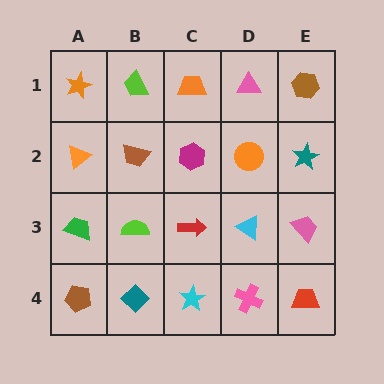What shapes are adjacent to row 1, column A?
An orange triangle (row 2, column A), a lime trapezoid (row 1, column B).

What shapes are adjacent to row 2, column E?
A brown hexagon (row 1, column E), a pink trapezoid (row 3, column E), an orange circle (row 2, column D).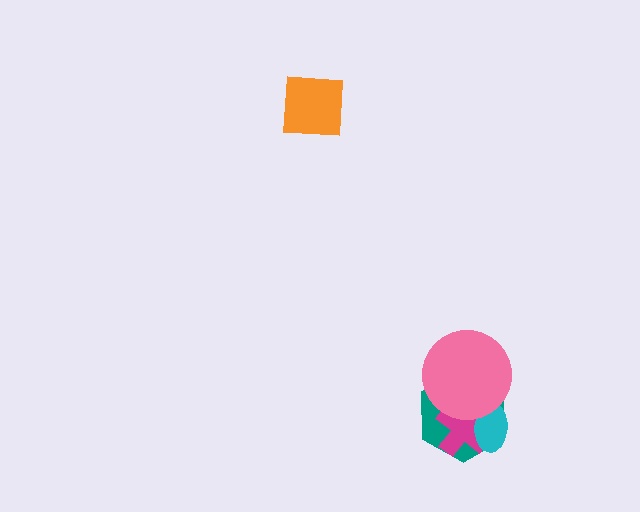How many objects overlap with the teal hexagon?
3 objects overlap with the teal hexagon.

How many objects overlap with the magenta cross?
3 objects overlap with the magenta cross.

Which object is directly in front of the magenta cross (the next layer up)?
The cyan ellipse is directly in front of the magenta cross.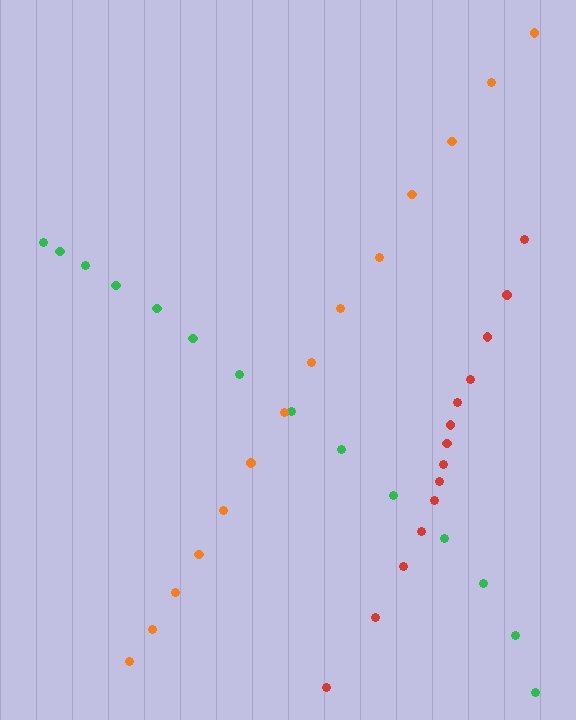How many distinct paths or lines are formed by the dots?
There are 3 distinct paths.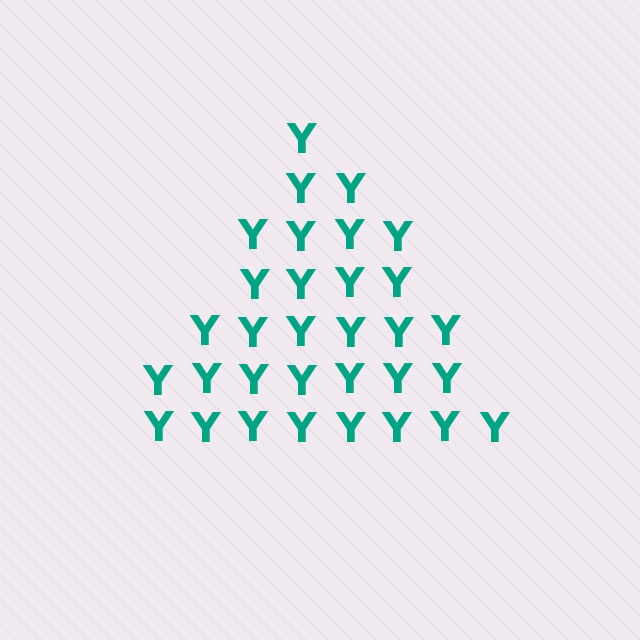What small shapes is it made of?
It is made of small letter Y's.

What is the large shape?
The large shape is a triangle.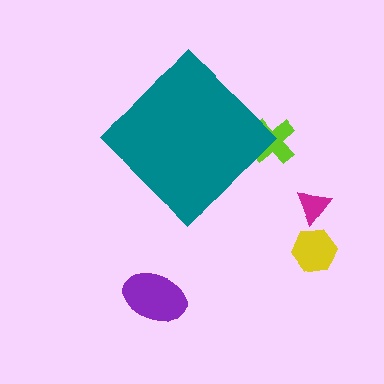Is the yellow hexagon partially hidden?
No, the yellow hexagon is fully visible.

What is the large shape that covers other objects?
A teal diamond.